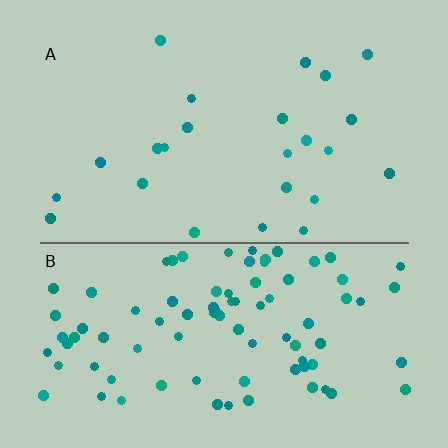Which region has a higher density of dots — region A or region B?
B (the bottom).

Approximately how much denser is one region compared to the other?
Approximately 3.7× — region B over region A.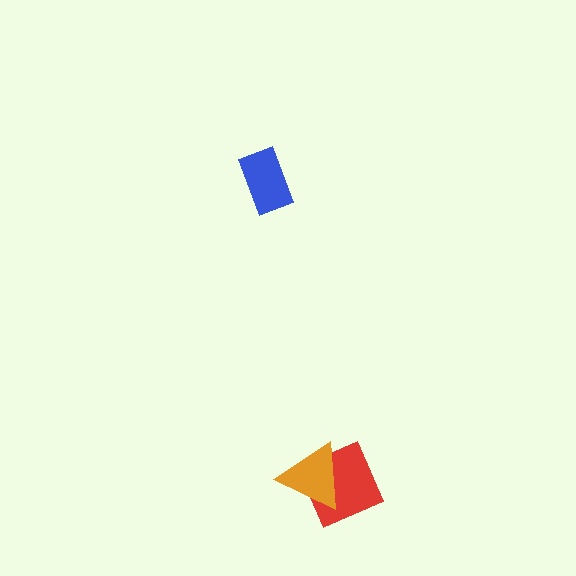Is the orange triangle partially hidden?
No, no other shape covers it.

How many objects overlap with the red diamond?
1 object overlaps with the red diamond.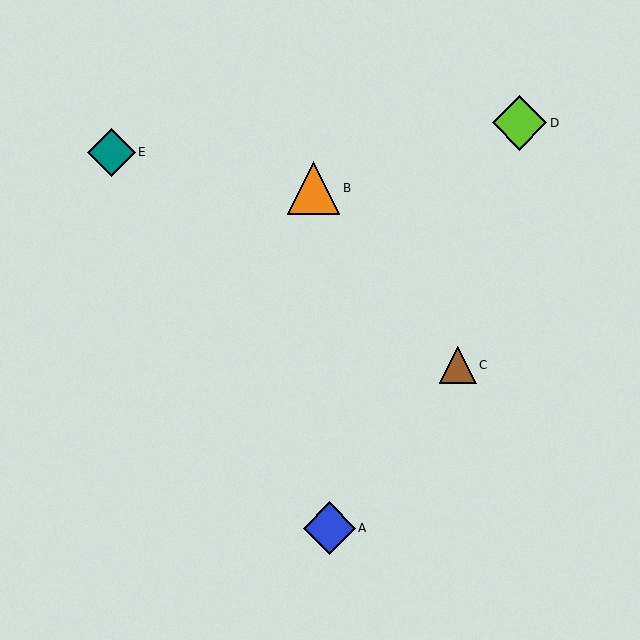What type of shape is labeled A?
Shape A is a blue diamond.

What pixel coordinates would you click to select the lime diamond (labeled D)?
Click at (520, 123) to select the lime diamond D.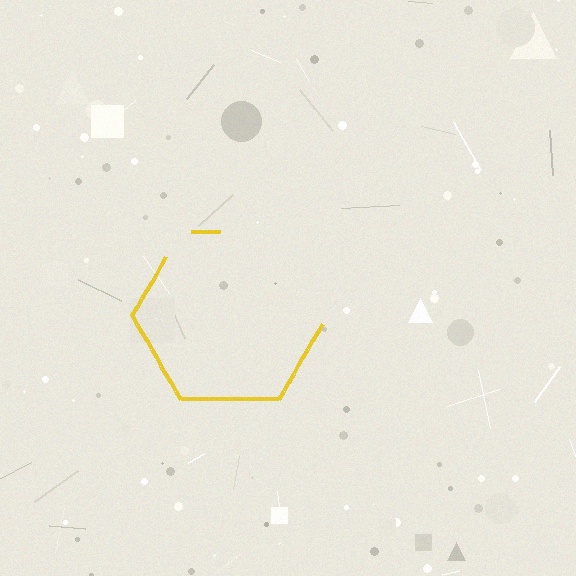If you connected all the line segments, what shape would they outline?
They would outline a hexagon.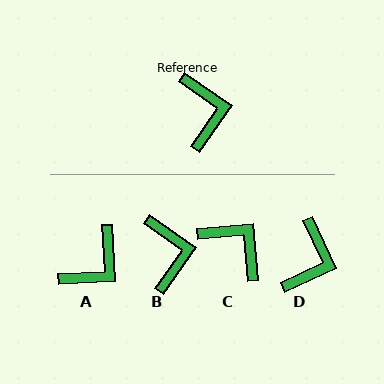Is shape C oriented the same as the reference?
No, it is off by about 40 degrees.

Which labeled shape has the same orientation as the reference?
B.